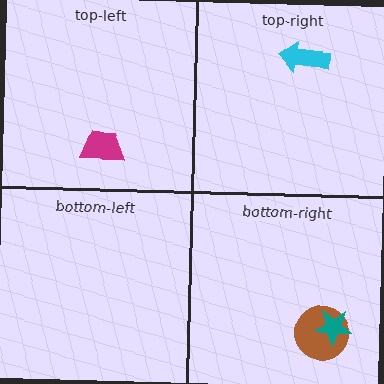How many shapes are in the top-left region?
1.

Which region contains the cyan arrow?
The top-right region.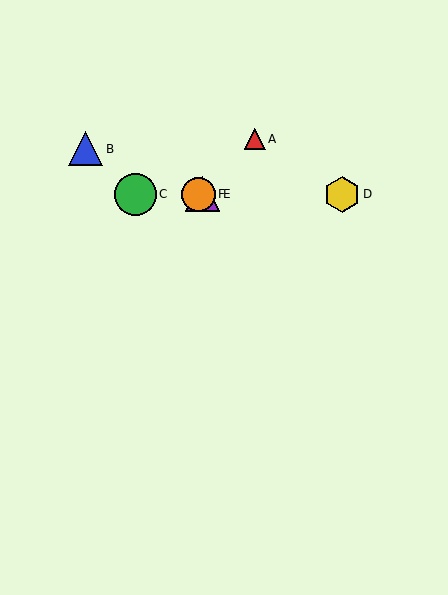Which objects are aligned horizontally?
Objects C, D, E, F are aligned horizontally.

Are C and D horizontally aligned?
Yes, both are at y≈194.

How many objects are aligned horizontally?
4 objects (C, D, E, F) are aligned horizontally.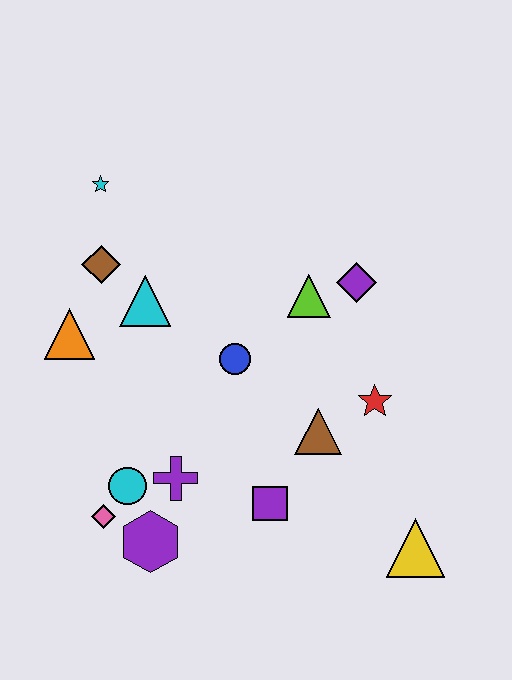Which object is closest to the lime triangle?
The purple diamond is closest to the lime triangle.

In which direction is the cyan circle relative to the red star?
The cyan circle is to the left of the red star.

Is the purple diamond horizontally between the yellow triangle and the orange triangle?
Yes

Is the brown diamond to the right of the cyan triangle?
No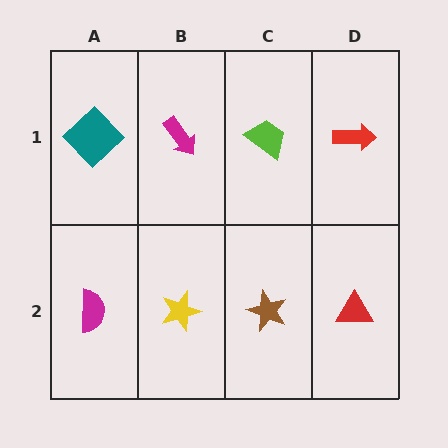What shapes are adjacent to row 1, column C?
A brown star (row 2, column C), a magenta arrow (row 1, column B), a red arrow (row 1, column D).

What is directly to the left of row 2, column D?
A brown star.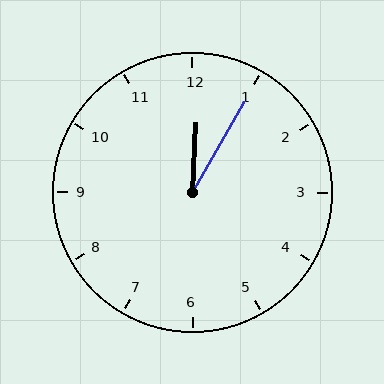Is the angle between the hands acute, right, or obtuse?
It is acute.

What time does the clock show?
12:05.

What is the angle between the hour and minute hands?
Approximately 28 degrees.